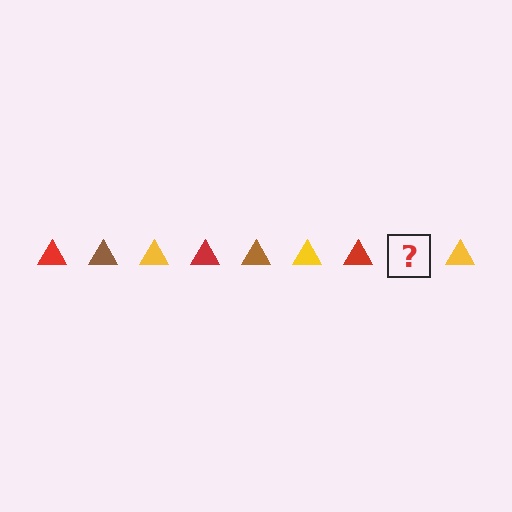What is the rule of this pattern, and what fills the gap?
The rule is that the pattern cycles through red, brown, yellow triangles. The gap should be filled with a brown triangle.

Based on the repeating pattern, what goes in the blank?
The blank should be a brown triangle.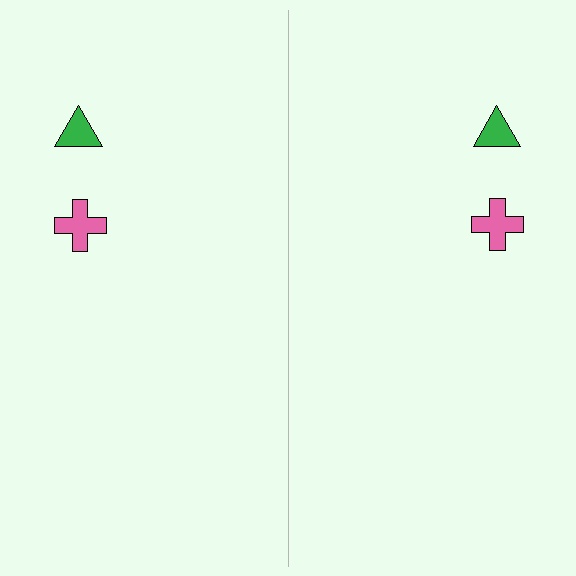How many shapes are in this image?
There are 4 shapes in this image.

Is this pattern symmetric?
Yes, this pattern has bilateral (reflection) symmetry.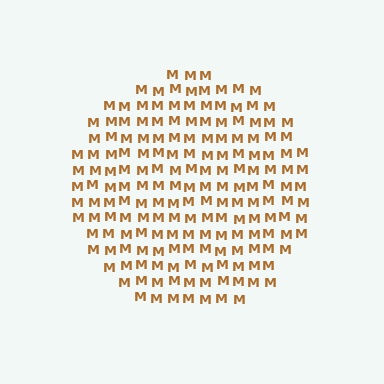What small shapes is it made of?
It is made of small letter M's.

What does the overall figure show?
The overall figure shows a circle.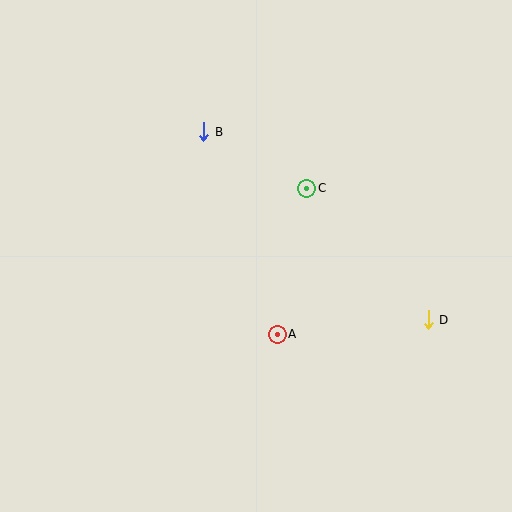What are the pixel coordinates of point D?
Point D is at (428, 320).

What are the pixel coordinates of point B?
Point B is at (204, 132).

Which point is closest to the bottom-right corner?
Point D is closest to the bottom-right corner.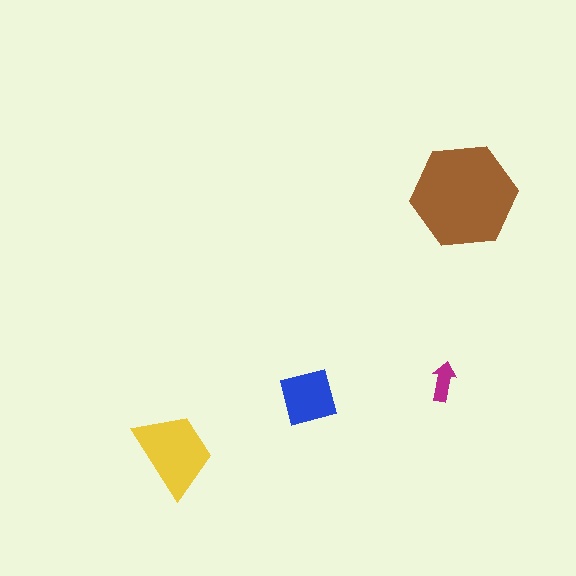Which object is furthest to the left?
The yellow trapezoid is leftmost.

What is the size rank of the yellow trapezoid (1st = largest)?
2nd.